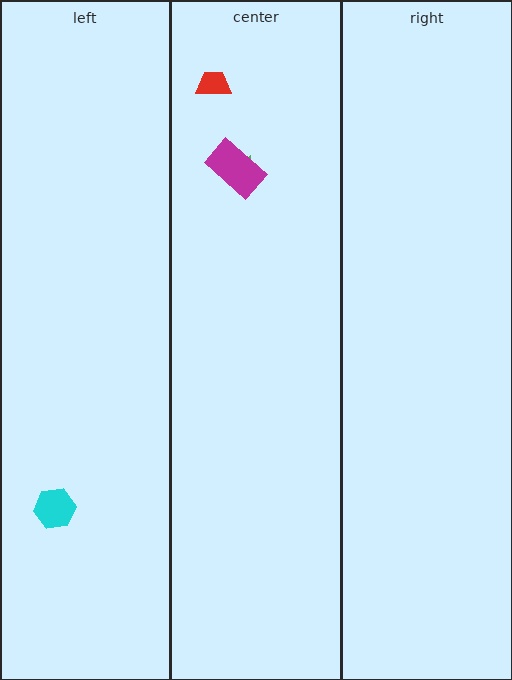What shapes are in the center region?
The green star, the red trapezoid, the magenta rectangle.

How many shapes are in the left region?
1.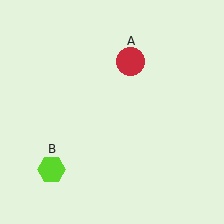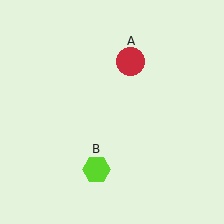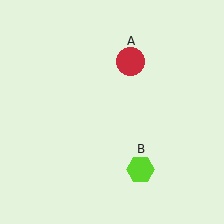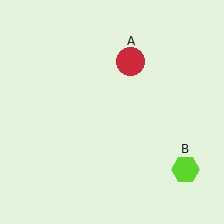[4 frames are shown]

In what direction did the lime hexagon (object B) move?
The lime hexagon (object B) moved right.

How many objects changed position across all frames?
1 object changed position: lime hexagon (object B).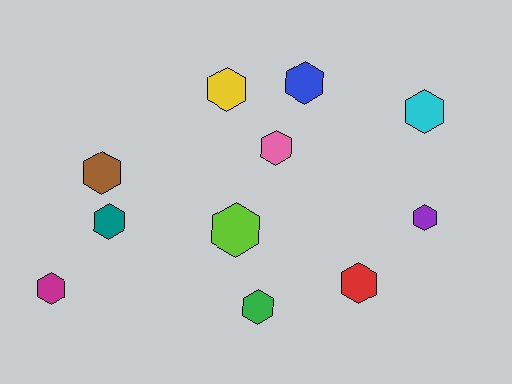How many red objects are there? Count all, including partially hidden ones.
There is 1 red object.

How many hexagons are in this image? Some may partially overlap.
There are 11 hexagons.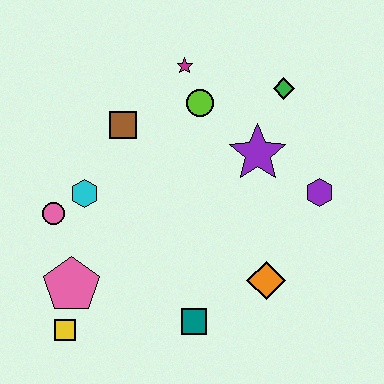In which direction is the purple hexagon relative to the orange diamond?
The purple hexagon is above the orange diamond.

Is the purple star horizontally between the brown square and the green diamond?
Yes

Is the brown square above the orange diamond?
Yes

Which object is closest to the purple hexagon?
The purple star is closest to the purple hexagon.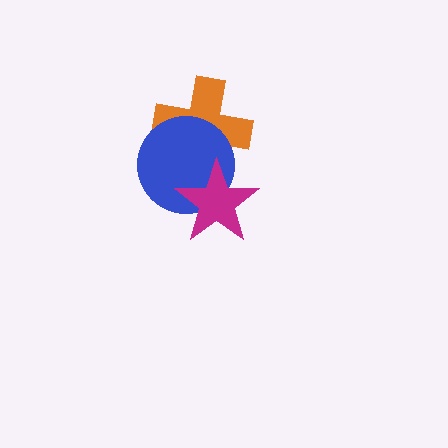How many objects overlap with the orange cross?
2 objects overlap with the orange cross.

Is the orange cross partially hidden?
Yes, it is partially covered by another shape.